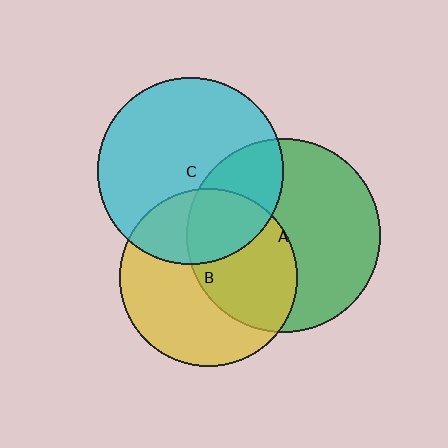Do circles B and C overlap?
Yes.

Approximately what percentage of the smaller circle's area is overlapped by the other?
Approximately 30%.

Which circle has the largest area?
Circle A (green).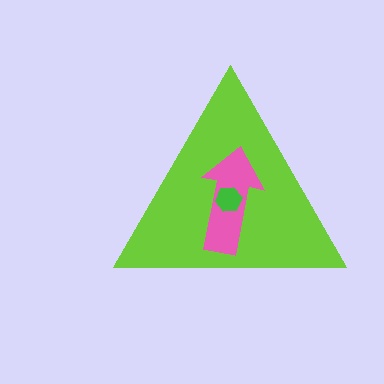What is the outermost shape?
The lime triangle.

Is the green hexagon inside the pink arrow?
Yes.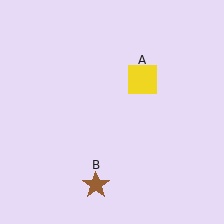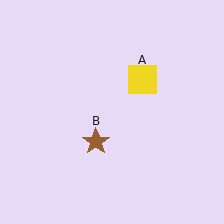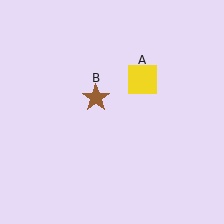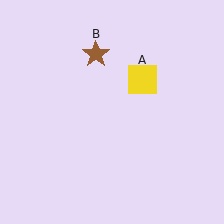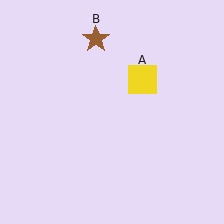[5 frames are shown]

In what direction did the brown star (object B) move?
The brown star (object B) moved up.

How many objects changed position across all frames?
1 object changed position: brown star (object B).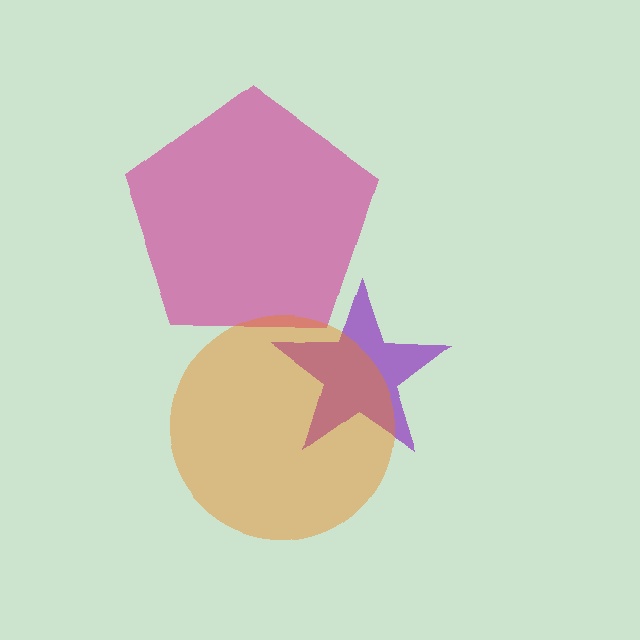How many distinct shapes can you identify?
There are 3 distinct shapes: a magenta pentagon, a purple star, an orange circle.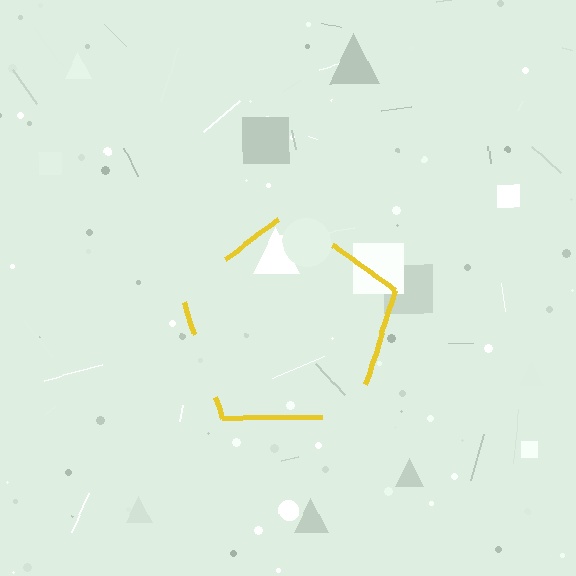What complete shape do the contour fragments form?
The contour fragments form a pentagon.